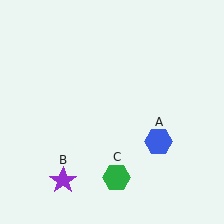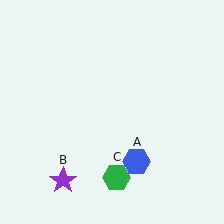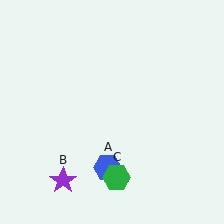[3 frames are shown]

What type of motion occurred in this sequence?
The blue hexagon (object A) rotated clockwise around the center of the scene.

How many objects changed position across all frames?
1 object changed position: blue hexagon (object A).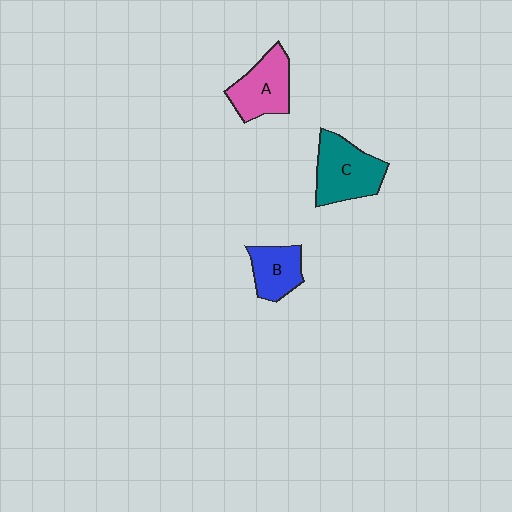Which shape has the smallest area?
Shape B (blue).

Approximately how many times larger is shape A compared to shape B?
Approximately 1.3 times.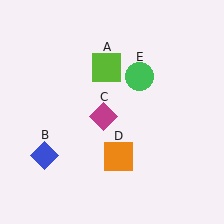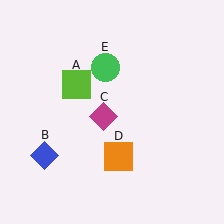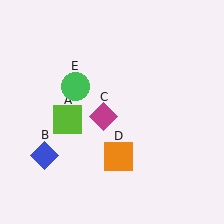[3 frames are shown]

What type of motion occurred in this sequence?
The lime square (object A), green circle (object E) rotated counterclockwise around the center of the scene.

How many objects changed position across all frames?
2 objects changed position: lime square (object A), green circle (object E).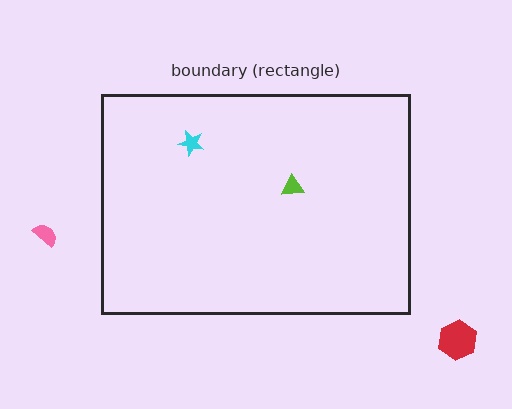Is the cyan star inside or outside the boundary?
Inside.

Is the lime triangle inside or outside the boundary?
Inside.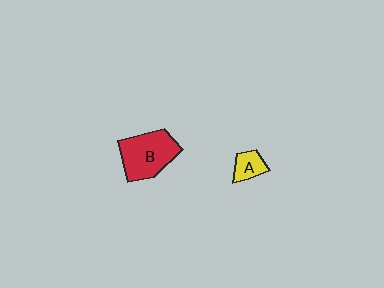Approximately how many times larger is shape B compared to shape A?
Approximately 2.8 times.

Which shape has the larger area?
Shape B (red).